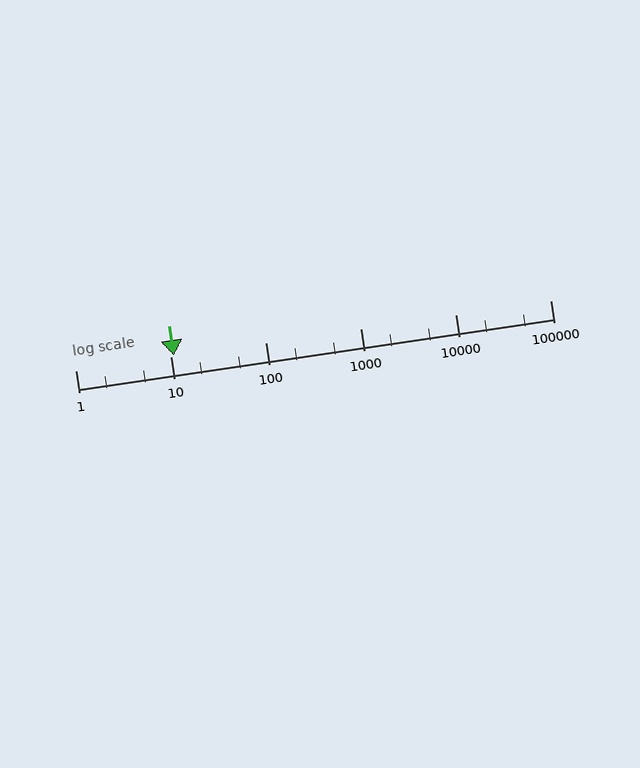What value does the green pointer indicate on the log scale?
The pointer indicates approximately 11.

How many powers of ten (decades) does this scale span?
The scale spans 5 decades, from 1 to 100000.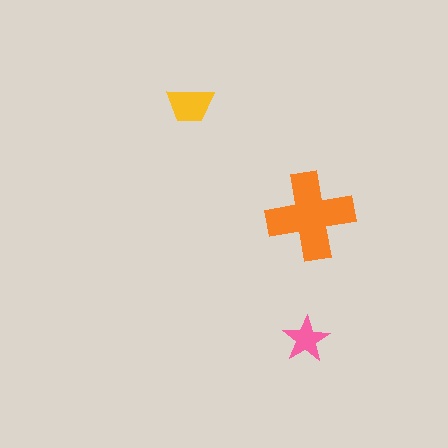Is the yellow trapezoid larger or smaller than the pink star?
Larger.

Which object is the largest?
The orange cross.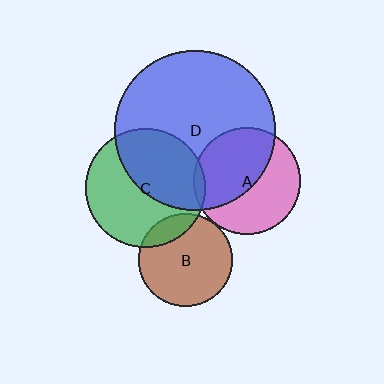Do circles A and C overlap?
Yes.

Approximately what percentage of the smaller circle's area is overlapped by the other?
Approximately 5%.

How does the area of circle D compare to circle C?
Approximately 1.8 times.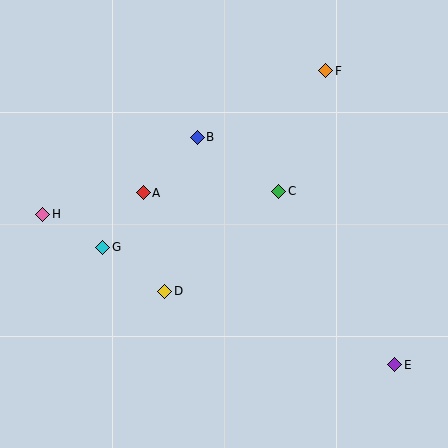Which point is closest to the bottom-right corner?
Point E is closest to the bottom-right corner.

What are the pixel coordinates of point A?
Point A is at (143, 193).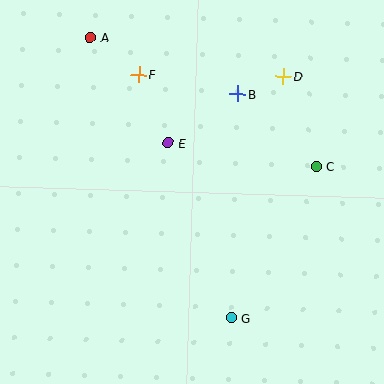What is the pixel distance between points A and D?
The distance between A and D is 197 pixels.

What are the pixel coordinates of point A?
Point A is at (90, 37).